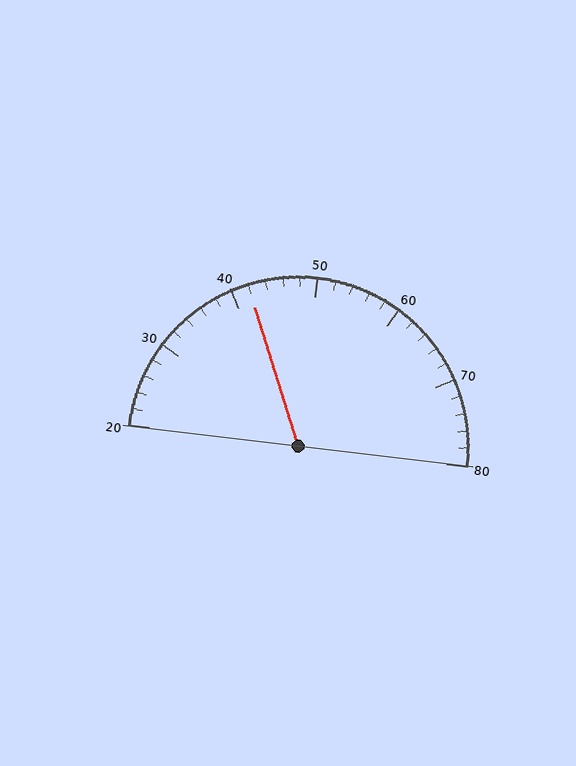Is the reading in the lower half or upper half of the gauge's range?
The reading is in the lower half of the range (20 to 80).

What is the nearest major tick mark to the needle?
The nearest major tick mark is 40.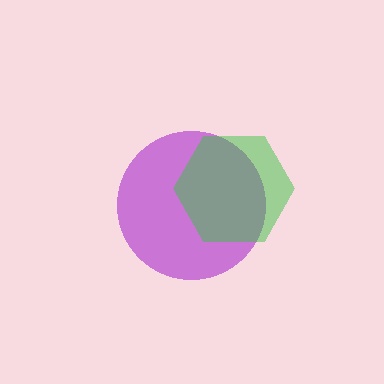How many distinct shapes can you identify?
There are 2 distinct shapes: a purple circle, a green hexagon.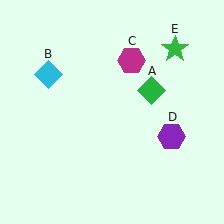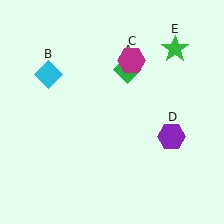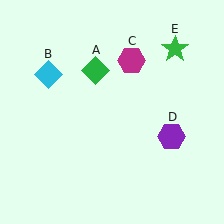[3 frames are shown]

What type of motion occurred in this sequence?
The green diamond (object A) rotated counterclockwise around the center of the scene.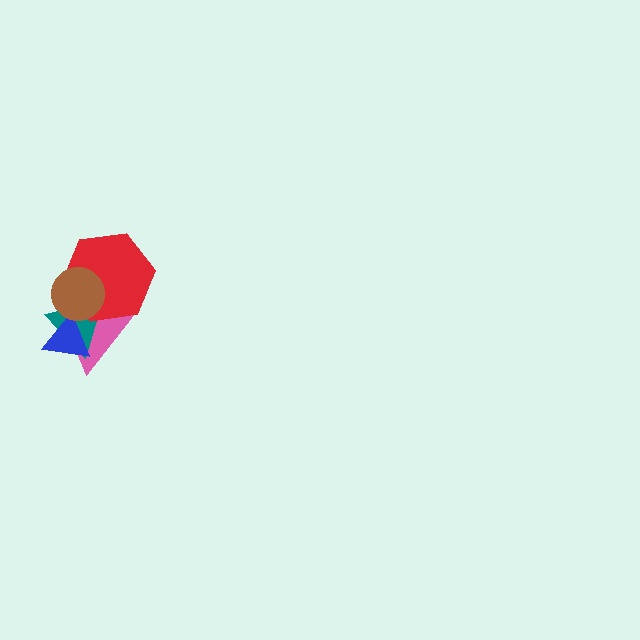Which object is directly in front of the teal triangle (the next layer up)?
The blue triangle is directly in front of the teal triangle.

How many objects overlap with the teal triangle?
4 objects overlap with the teal triangle.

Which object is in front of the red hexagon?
The brown circle is in front of the red hexagon.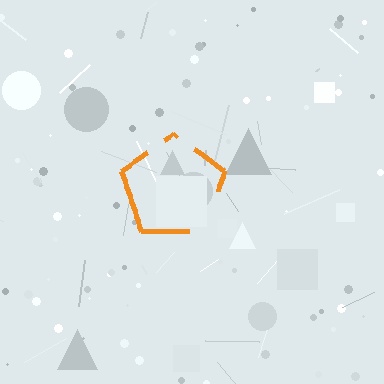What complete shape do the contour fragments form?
The contour fragments form a pentagon.